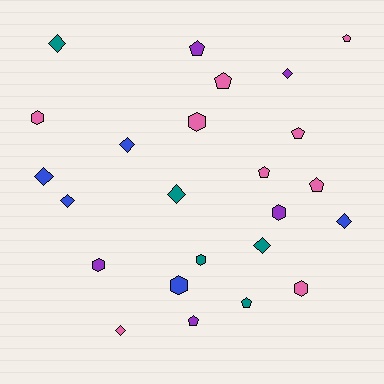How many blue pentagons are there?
There are no blue pentagons.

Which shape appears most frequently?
Diamond, with 9 objects.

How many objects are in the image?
There are 24 objects.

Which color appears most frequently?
Pink, with 9 objects.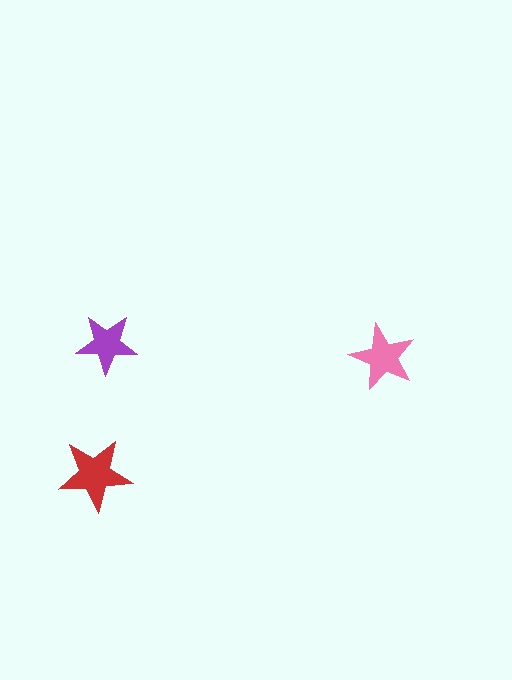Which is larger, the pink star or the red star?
The red one.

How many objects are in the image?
There are 3 objects in the image.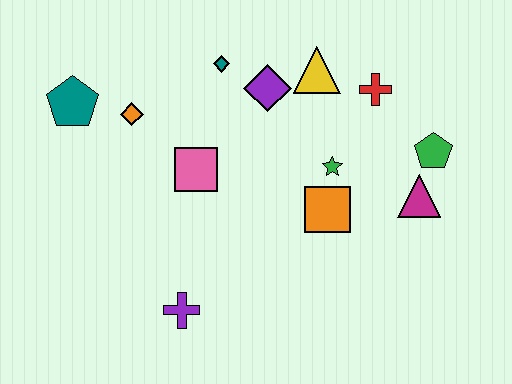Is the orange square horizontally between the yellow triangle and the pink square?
No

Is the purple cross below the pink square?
Yes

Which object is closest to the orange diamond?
The teal pentagon is closest to the orange diamond.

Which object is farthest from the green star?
The teal pentagon is farthest from the green star.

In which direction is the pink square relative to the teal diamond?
The pink square is below the teal diamond.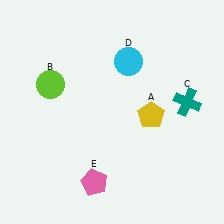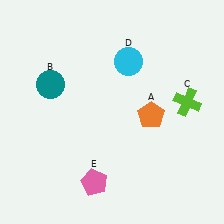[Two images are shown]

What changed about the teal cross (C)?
In Image 1, C is teal. In Image 2, it changed to lime.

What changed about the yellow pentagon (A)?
In Image 1, A is yellow. In Image 2, it changed to orange.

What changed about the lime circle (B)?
In Image 1, B is lime. In Image 2, it changed to teal.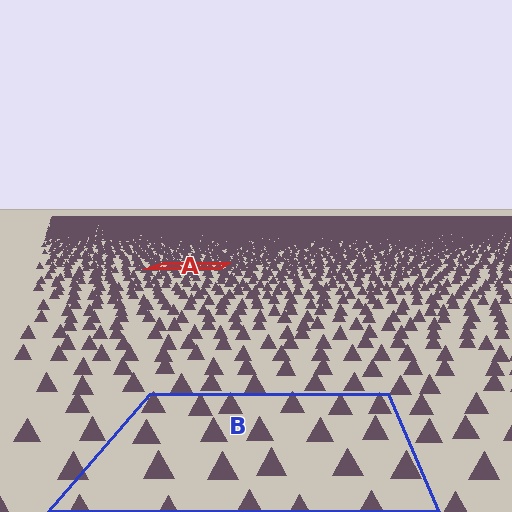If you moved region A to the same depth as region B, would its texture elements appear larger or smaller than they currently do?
They would appear larger. At a closer depth, the same texture elements are projected at a bigger on-screen size.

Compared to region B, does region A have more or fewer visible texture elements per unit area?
Region A has more texture elements per unit area — they are packed more densely because it is farther away.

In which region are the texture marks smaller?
The texture marks are smaller in region A, because it is farther away.